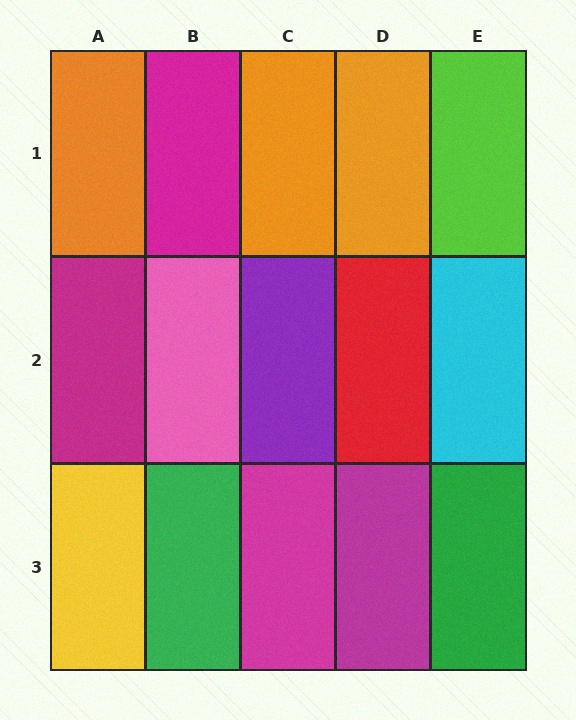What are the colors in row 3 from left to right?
Yellow, green, magenta, magenta, green.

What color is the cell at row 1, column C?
Orange.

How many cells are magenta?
4 cells are magenta.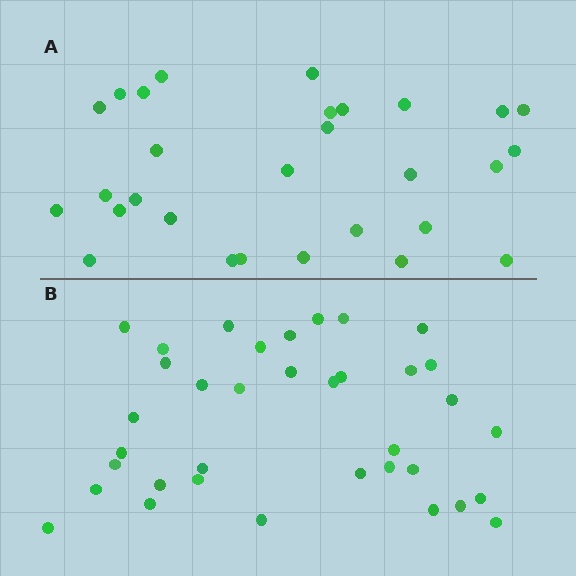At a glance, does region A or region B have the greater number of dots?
Region B (the bottom region) has more dots.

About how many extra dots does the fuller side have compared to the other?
Region B has roughly 8 or so more dots than region A.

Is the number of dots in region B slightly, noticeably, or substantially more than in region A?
Region B has only slightly more — the two regions are fairly close. The ratio is roughly 1.2 to 1.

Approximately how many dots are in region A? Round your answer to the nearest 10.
About 30 dots. (The exact count is 29, which rounds to 30.)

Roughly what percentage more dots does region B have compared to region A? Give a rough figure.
About 25% more.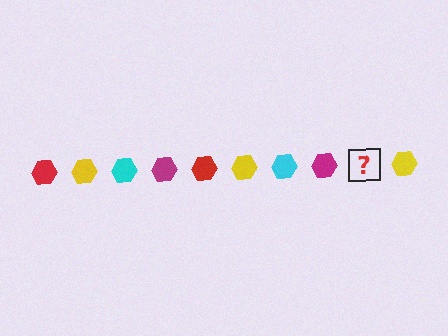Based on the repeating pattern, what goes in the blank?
The blank should be a red hexagon.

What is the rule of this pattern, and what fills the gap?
The rule is that the pattern cycles through red, yellow, cyan, magenta hexagons. The gap should be filled with a red hexagon.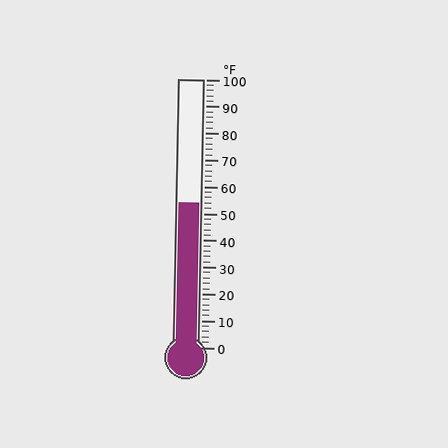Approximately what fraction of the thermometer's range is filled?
The thermometer is filled to approximately 55% of its range.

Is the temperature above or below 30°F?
The temperature is above 30°F.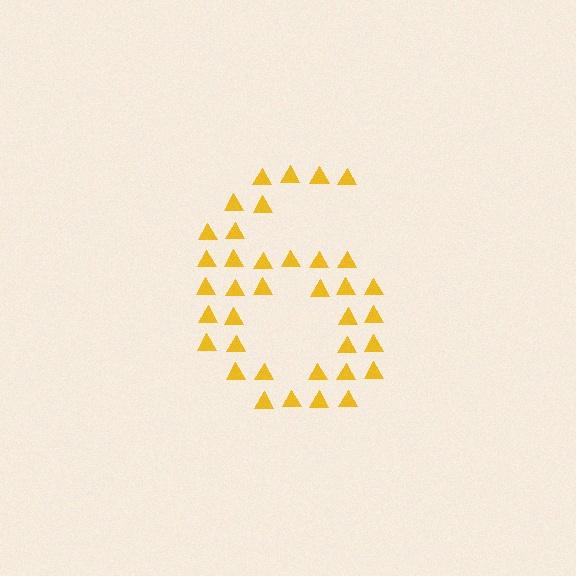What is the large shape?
The large shape is the digit 6.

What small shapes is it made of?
It is made of small triangles.